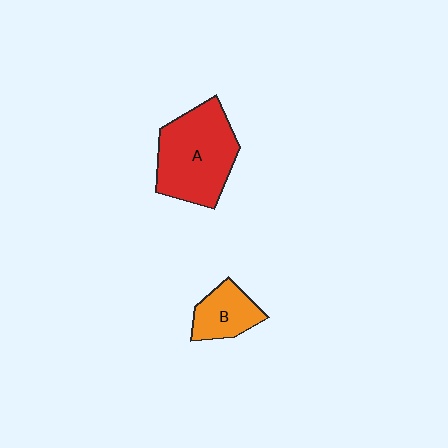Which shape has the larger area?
Shape A (red).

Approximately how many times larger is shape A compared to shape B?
Approximately 2.1 times.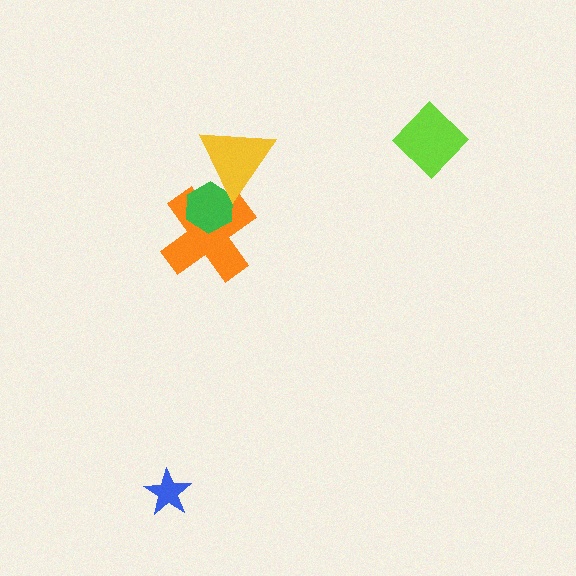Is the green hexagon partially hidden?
Yes, it is partially covered by another shape.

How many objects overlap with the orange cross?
2 objects overlap with the orange cross.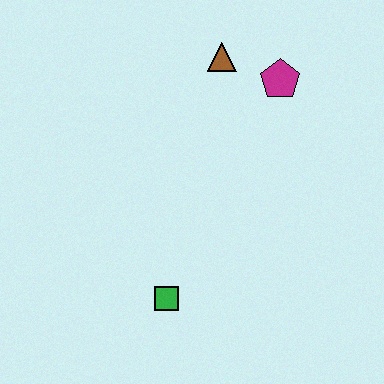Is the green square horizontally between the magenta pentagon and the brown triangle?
No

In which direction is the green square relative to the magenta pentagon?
The green square is below the magenta pentagon.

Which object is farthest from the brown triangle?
The green square is farthest from the brown triangle.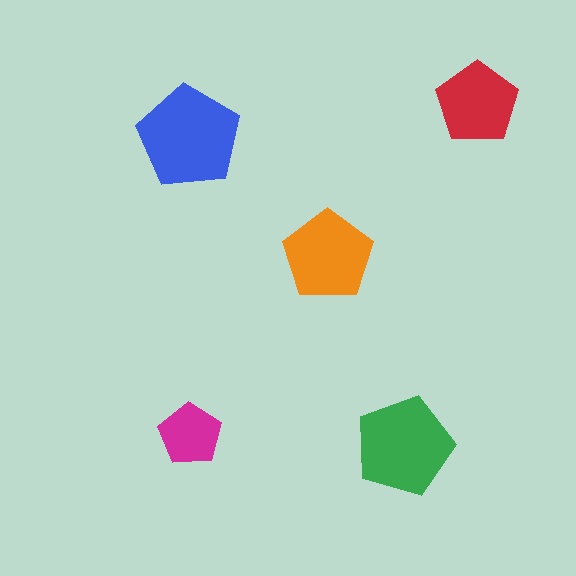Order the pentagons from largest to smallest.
the blue one, the green one, the orange one, the red one, the magenta one.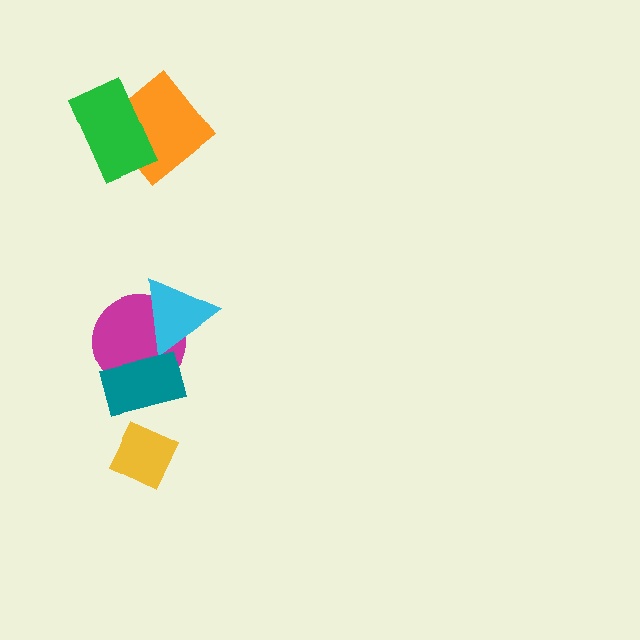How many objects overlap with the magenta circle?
2 objects overlap with the magenta circle.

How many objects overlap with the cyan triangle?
1 object overlaps with the cyan triangle.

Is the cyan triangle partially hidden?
No, no other shape covers it.